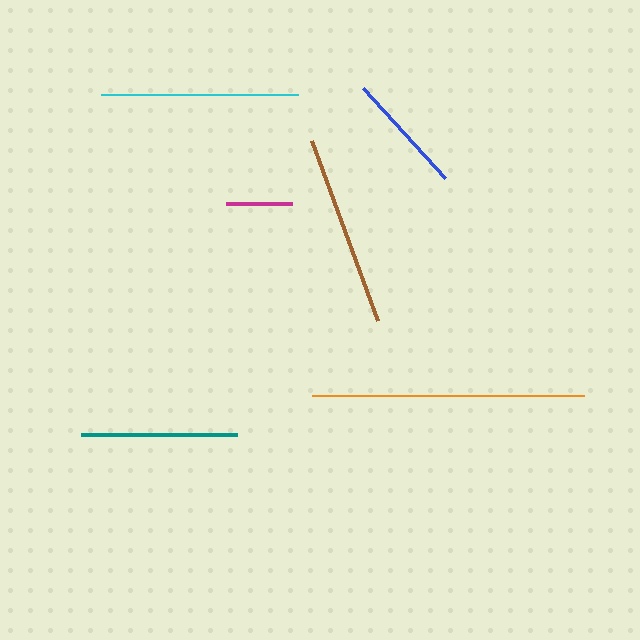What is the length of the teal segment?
The teal segment is approximately 156 pixels long.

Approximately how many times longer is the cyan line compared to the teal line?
The cyan line is approximately 1.3 times the length of the teal line.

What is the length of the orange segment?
The orange segment is approximately 273 pixels long.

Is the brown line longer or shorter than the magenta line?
The brown line is longer than the magenta line.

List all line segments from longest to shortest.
From longest to shortest: orange, cyan, brown, teal, blue, magenta.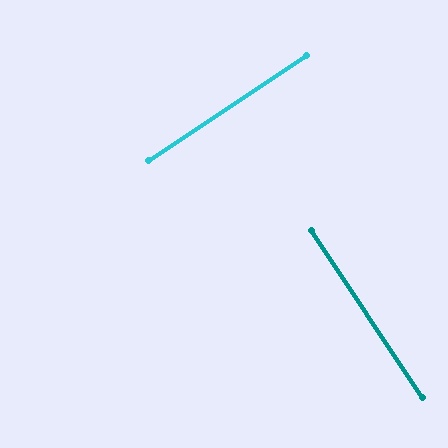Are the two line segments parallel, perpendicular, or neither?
Perpendicular — they meet at approximately 90°.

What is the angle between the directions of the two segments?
Approximately 90 degrees.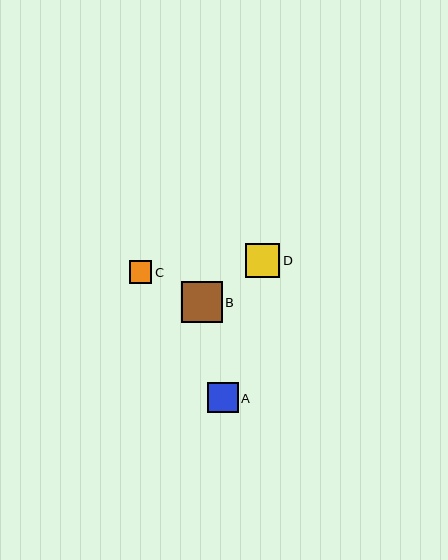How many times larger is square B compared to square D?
Square B is approximately 1.2 times the size of square D.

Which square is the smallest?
Square C is the smallest with a size of approximately 23 pixels.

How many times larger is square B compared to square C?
Square B is approximately 1.8 times the size of square C.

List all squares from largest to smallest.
From largest to smallest: B, D, A, C.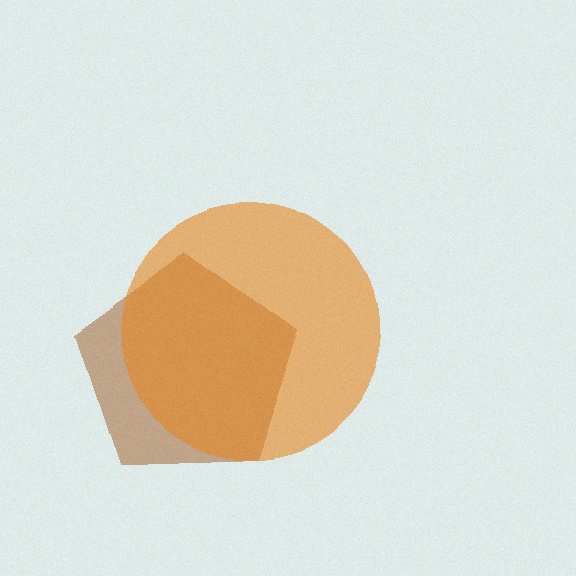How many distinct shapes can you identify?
There are 2 distinct shapes: a brown pentagon, an orange circle.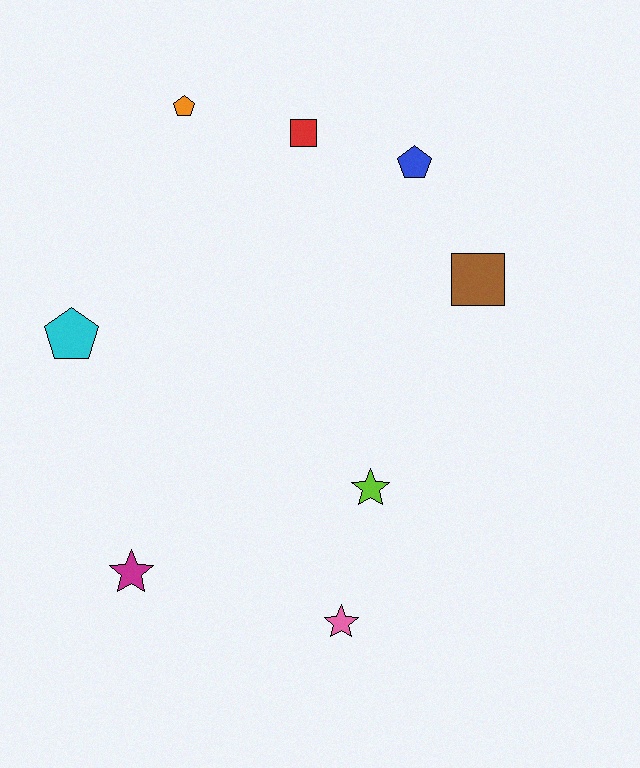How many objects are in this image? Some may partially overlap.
There are 8 objects.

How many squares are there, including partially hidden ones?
There are 2 squares.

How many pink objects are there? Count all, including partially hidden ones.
There is 1 pink object.